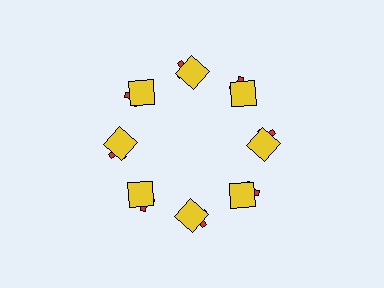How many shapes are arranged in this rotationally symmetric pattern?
There are 16 shapes, arranged in 8 groups of 2.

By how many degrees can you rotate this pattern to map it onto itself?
The pattern maps onto itself every 45 degrees of rotation.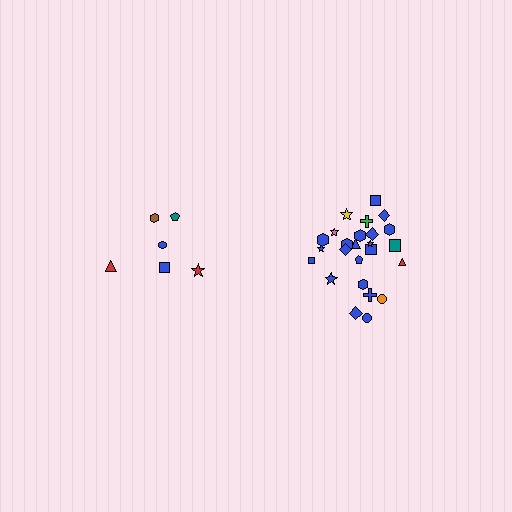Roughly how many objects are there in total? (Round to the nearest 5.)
Roughly 30 objects in total.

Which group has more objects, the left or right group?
The right group.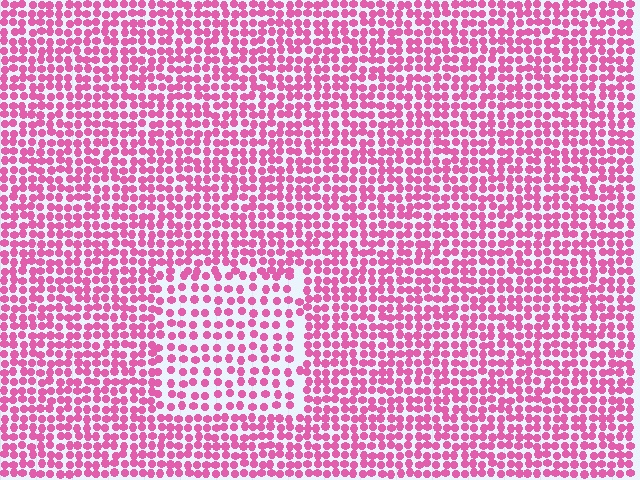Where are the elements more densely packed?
The elements are more densely packed outside the rectangle boundary.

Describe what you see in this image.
The image contains small pink elements arranged at two different densities. A rectangle-shaped region is visible where the elements are less densely packed than the surrounding area.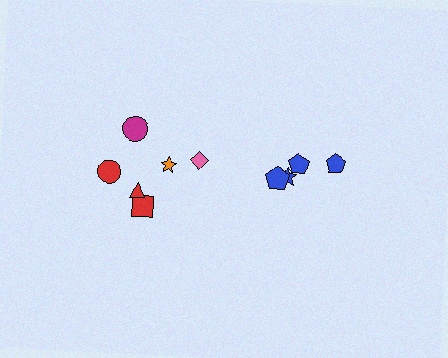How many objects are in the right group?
There are 4 objects.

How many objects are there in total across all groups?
There are 10 objects.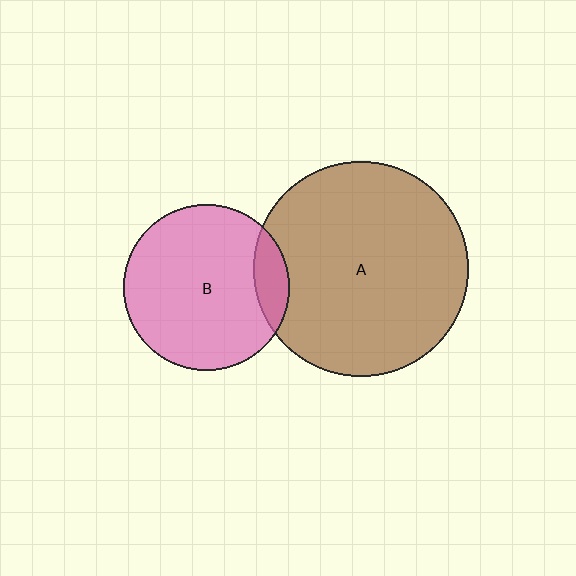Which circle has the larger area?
Circle A (brown).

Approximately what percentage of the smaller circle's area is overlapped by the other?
Approximately 10%.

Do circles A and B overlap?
Yes.